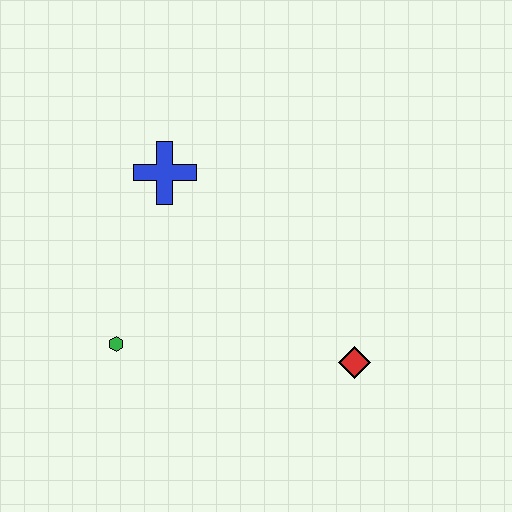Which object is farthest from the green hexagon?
The red diamond is farthest from the green hexagon.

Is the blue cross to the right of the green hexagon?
Yes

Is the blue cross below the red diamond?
No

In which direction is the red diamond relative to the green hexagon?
The red diamond is to the right of the green hexagon.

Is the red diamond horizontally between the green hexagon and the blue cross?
No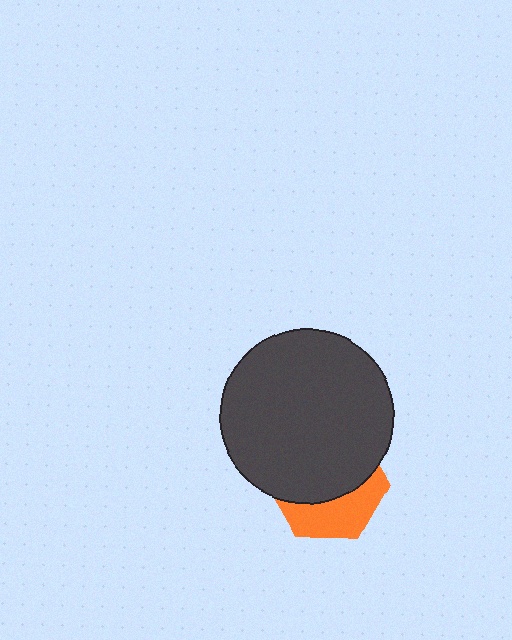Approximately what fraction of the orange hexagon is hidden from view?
Roughly 62% of the orange hexagon is hidden behind the dark gray circle.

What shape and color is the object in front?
The object in front is a dark gray circle.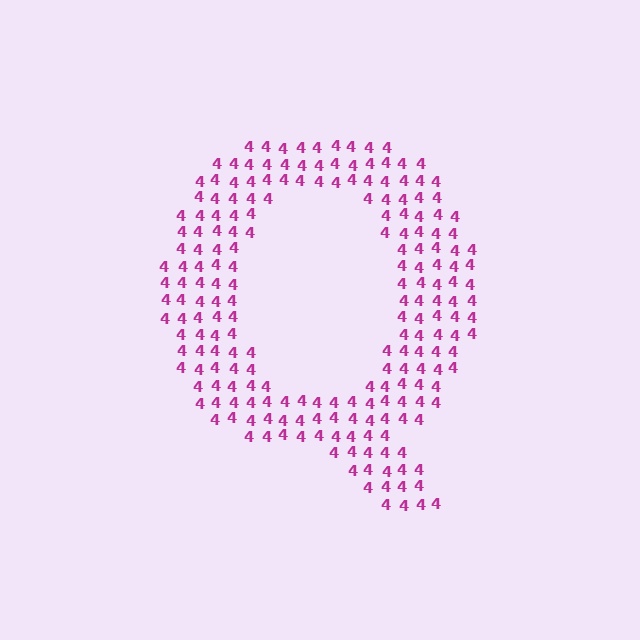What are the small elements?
The small elements are digit 4's.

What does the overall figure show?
The overall figure shows the letter Q.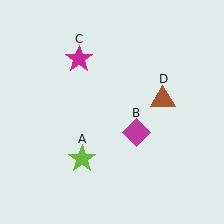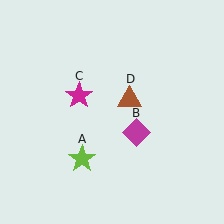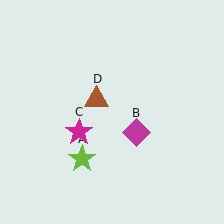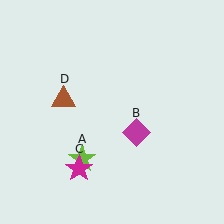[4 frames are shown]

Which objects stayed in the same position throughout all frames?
Lime star (object A) and magenta diamond (object B) remained stationary.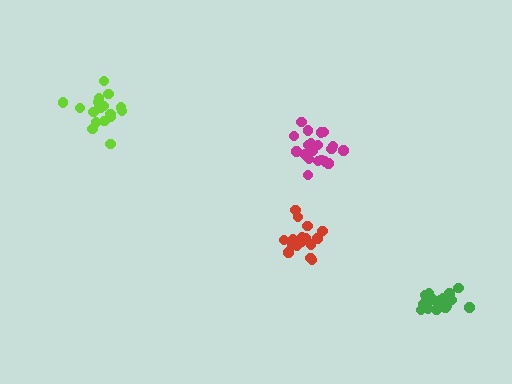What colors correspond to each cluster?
The clusters are colored: green, magenta, lime, red.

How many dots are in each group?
Group 1: 20 dots, Group 2: 21 dots, Group 3: 18 dots, Group 4: 16 dots (75 total).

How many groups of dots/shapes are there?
There are 4 groups.